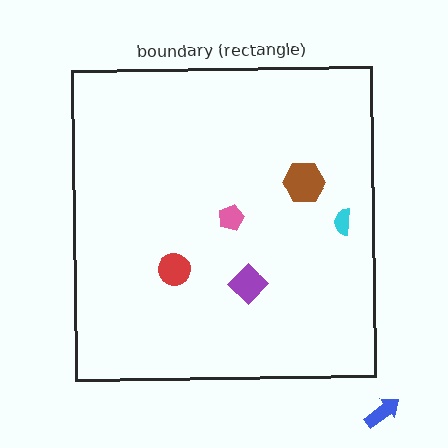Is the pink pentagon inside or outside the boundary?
Inside.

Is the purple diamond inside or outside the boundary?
Inside.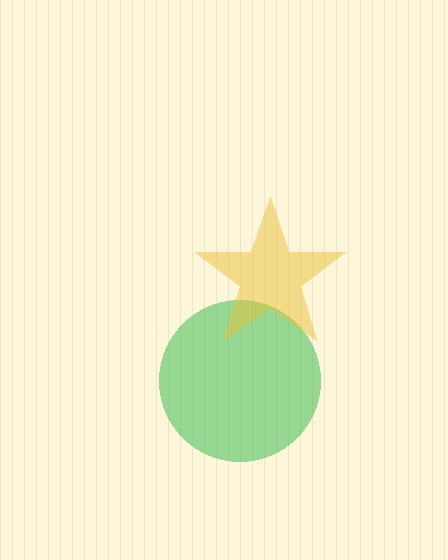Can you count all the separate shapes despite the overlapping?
Yes, there are 2 separate shapes.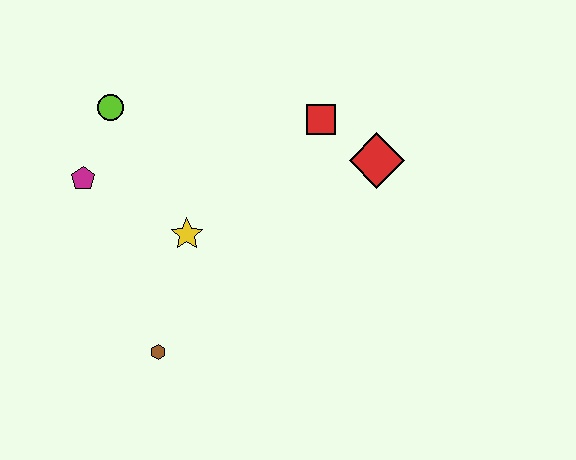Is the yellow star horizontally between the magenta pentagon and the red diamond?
Yes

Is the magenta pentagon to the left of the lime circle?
Yes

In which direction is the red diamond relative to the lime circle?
The red diamond is to the right of the lime circle.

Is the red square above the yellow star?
Yes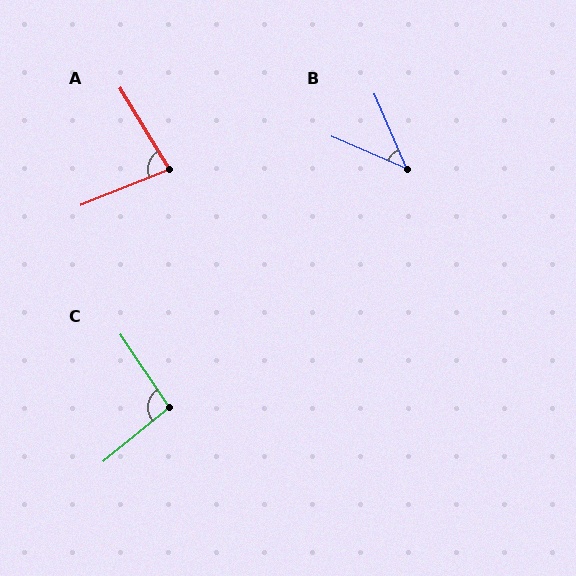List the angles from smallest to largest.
B (44°), A (80°), C (96°).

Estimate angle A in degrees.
Approximately 80 degrees.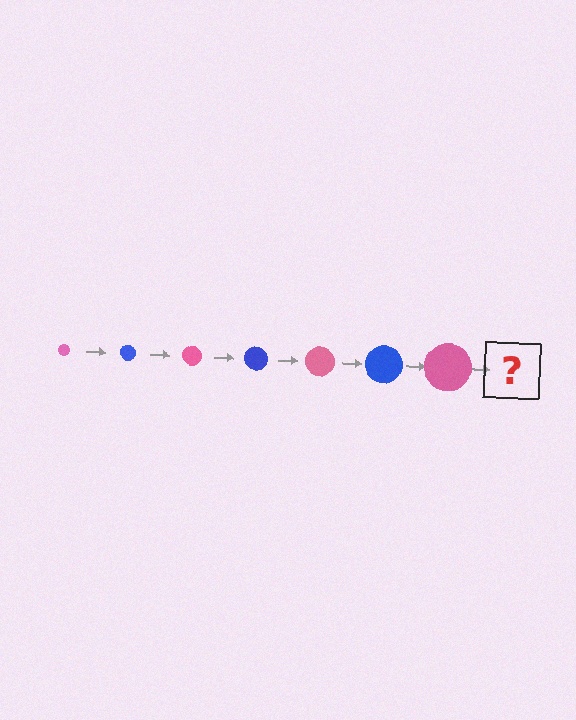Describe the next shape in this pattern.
It should be a blue circle, larger than the previous one.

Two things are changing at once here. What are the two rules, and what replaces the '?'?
The two rules are that the circle grows larger each step and the color cycles through pink and blue. The '?' should be a blue circle, larger than the previous one.